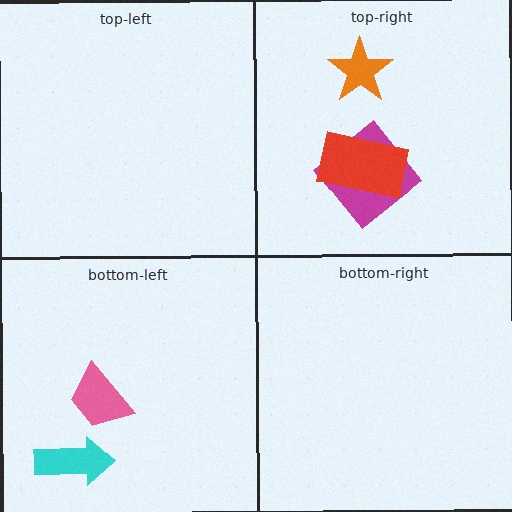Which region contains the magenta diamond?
The top-right region.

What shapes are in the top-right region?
The magenta diamond, the red rectangle, the orange star.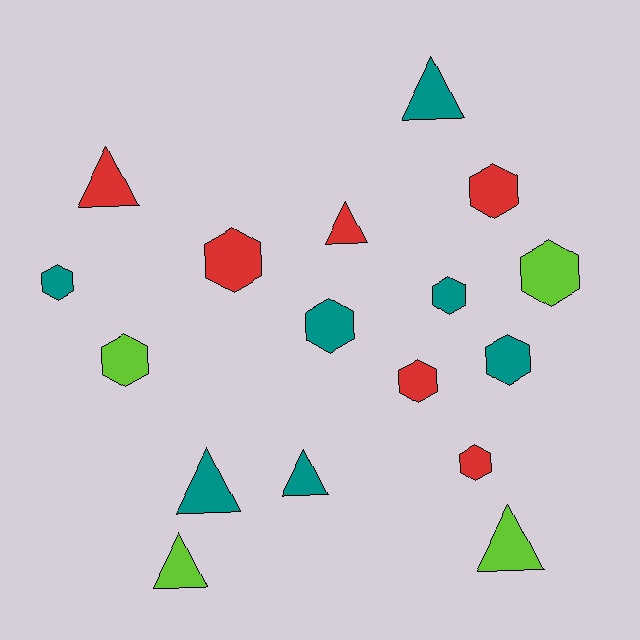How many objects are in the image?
There are 17 objects.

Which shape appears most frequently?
Hexagon, with 10 objects.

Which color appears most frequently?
Teal, with 7 objects.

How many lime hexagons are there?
There are 2 lime hexagons.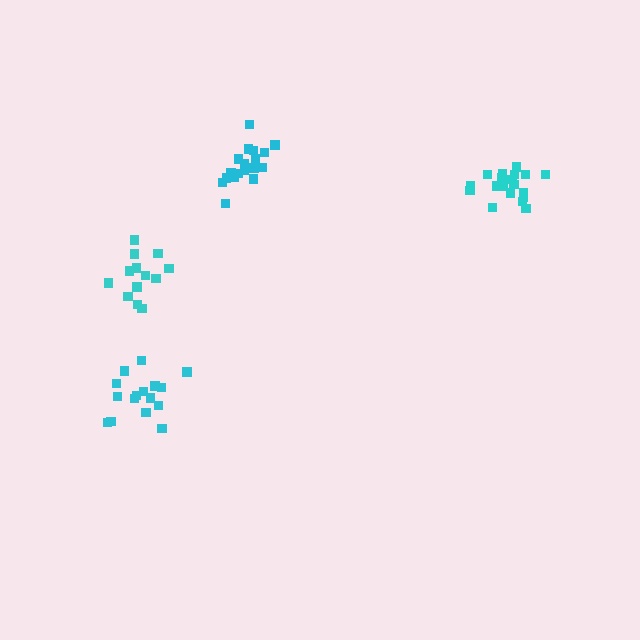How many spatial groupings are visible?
There are 4 spatial groupings.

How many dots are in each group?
Group 1: 19 dots, Group 2: 13 dots, Group 3: 19 dots, Group 4: 17 dots (68 total).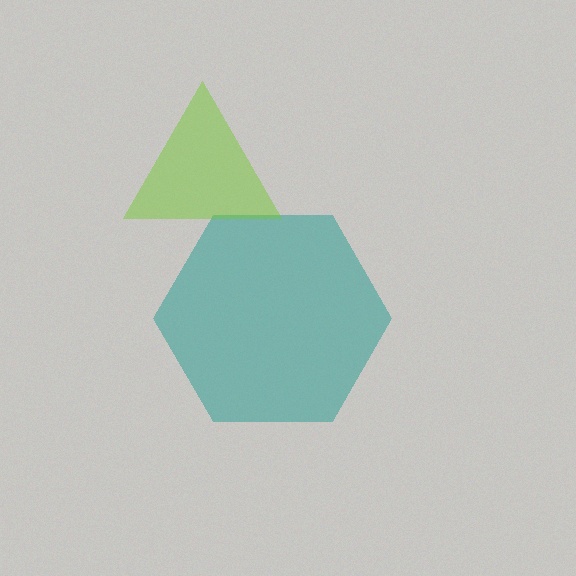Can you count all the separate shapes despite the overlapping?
Yes, there are 2 separate shapes.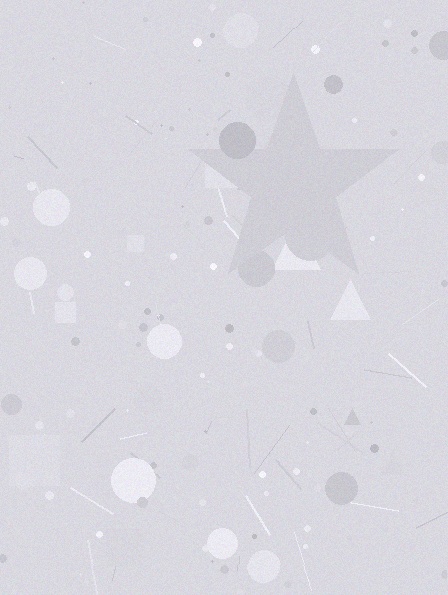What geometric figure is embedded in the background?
A star is embedded in the background.